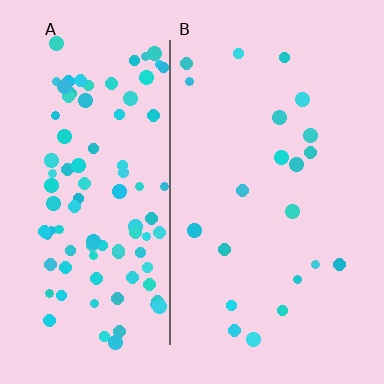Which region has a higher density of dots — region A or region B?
A (the left).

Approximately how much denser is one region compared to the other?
Approximately 4.7× — region A over region B.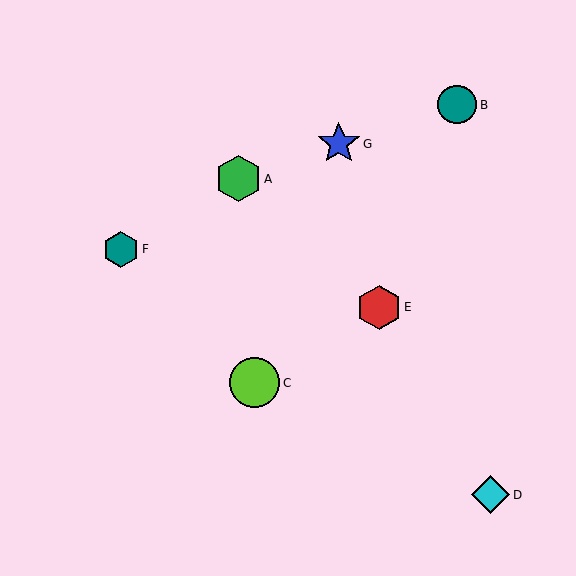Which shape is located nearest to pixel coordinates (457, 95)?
The teal circle (labeled B) at (457, 105) is nearest to that location.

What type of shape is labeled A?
Shape A is a green hexagon.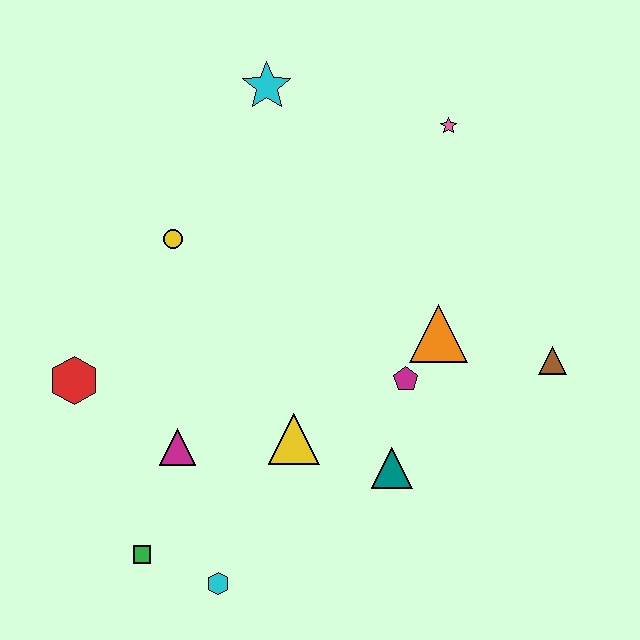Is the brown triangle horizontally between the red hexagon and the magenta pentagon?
No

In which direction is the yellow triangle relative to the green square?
The yellow triangle is to the right of the green square.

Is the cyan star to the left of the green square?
No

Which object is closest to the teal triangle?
The magenta pentagon is closest to the teal triangle.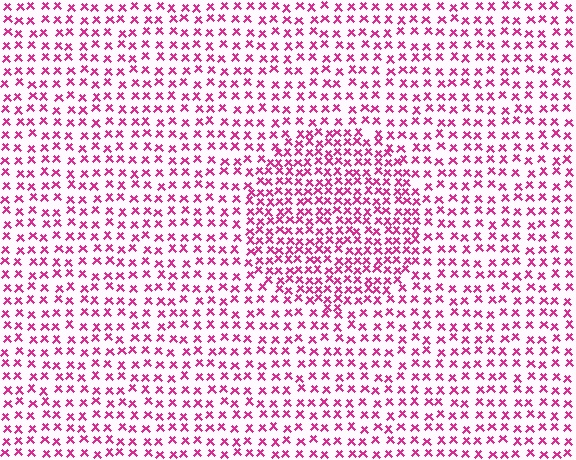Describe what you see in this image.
The image contains small magenta elements arranged at two different densities. A circle-shaped region is visible where the elements are more densely packed than the surrounding area.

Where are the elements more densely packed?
The elements are more densely packed inside the circle boundary.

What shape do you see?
I see a circle.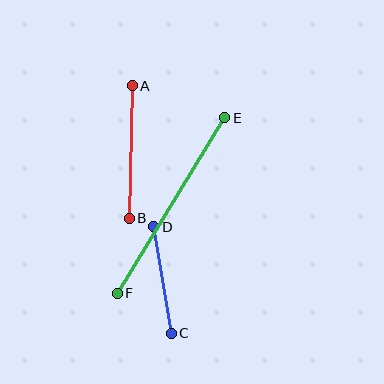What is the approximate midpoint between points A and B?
The midpoint is at approximately (131, 152) pixels.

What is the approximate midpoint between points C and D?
The midpoint is at approximately (163, 280) pixels.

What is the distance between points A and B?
The distance is approximately 133 pixels.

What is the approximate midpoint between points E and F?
The midpoint is at approximately (171, 206) pixels.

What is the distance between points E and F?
The distance is approximately 206 pixels.